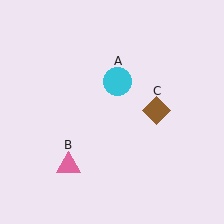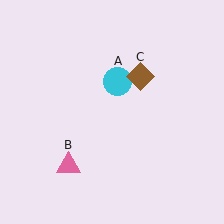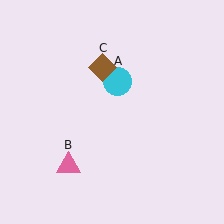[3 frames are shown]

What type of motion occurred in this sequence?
The brown diamond (object C) rotated counterclockwise around the center of the scene.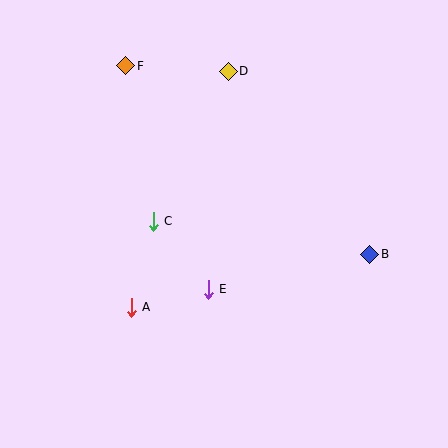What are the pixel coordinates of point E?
Point E is at (208, 290).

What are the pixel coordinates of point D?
Point D is at (229, 71).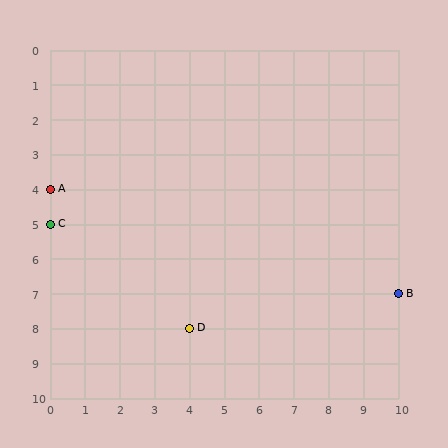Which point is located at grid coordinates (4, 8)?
Point D is at (4, 8).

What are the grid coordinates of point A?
Point A is at grid coordinates (0, 4).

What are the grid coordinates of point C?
Point C is at grid coordinates (0, 5).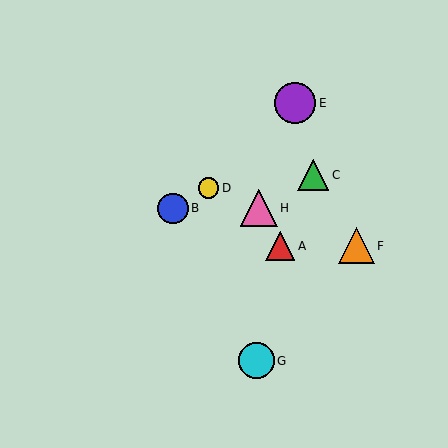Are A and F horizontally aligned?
Yes, both are at y≈246.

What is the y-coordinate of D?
Object D is at y≈188.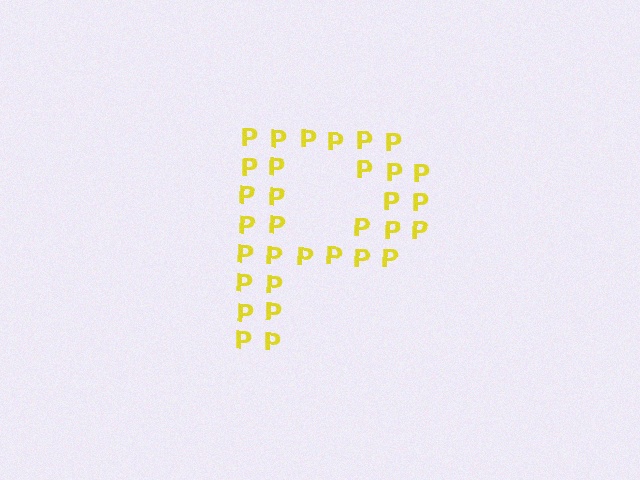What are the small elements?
The small elements are letter P's.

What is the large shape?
The large shape is the letter P.